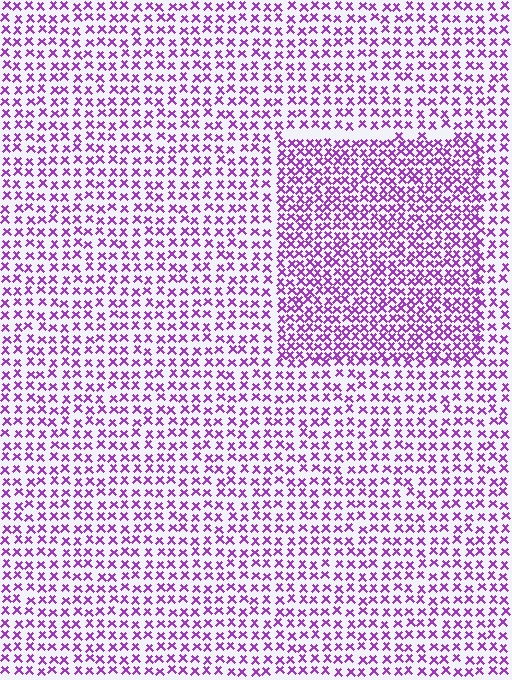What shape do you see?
I see a rectangle.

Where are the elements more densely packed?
The elements are more densely packed inside the rectangle boundary.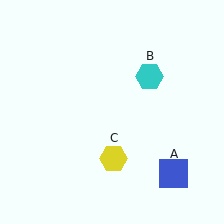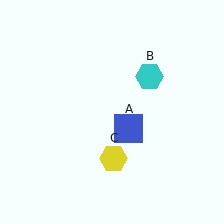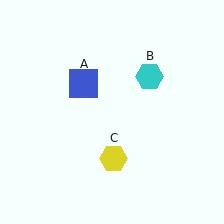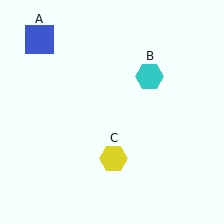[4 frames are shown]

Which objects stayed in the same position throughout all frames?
Cyan hexagon (object B) and yellow hexagon (object C) remained stationary.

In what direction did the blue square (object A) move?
The blue square (object A) moved up and to the left.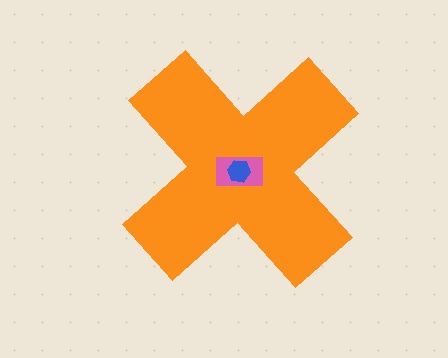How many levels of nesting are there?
3.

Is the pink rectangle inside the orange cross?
Yes.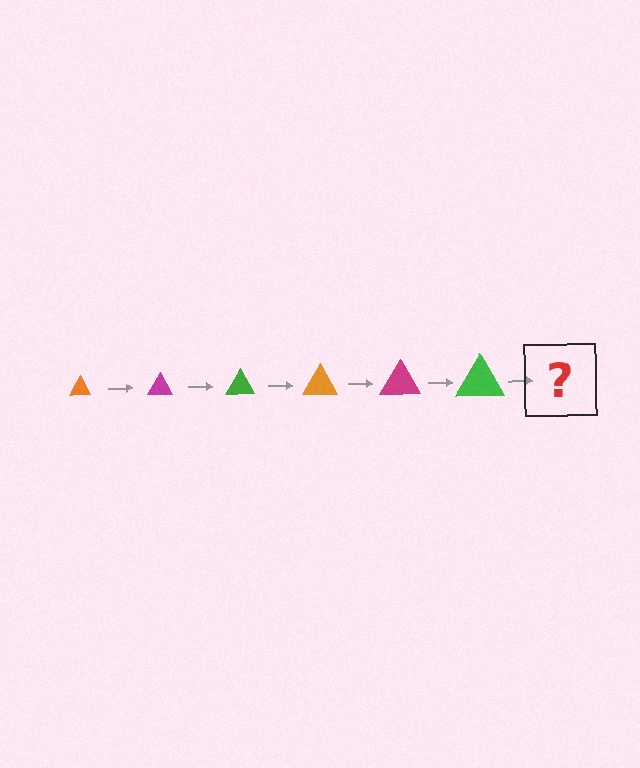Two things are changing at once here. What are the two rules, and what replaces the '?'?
The two rules are that the triangle grows larger each step and the color cycles through orange, magenta, and green. The '?' should be an orange triangle, larger than the previous one.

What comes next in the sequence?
The next element should be an orange triangle, larger than the previous one.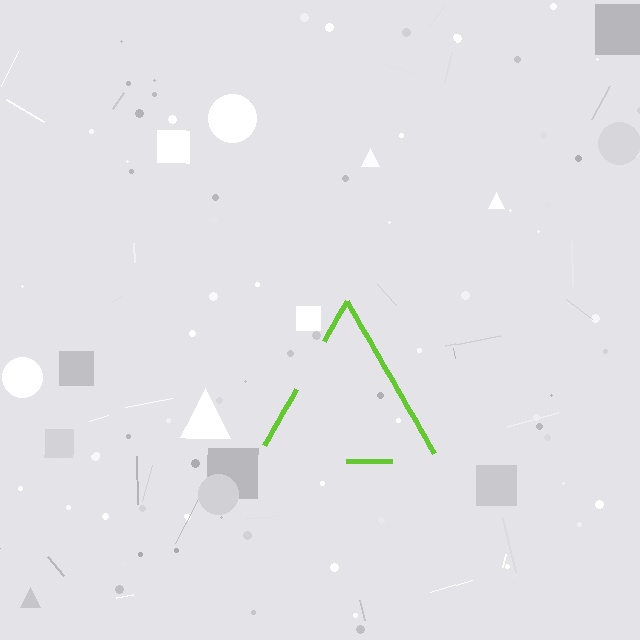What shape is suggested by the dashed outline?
The dashed outline suggests a triangle.